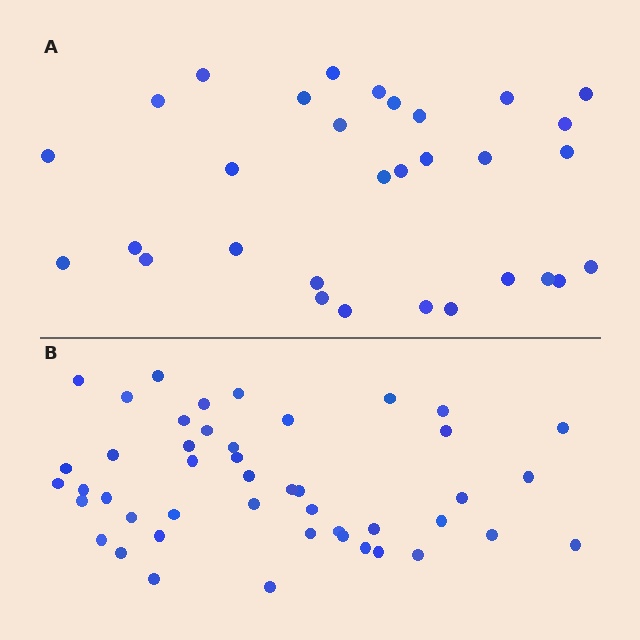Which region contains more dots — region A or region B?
Region B (the bottom region) has more dots.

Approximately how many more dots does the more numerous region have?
Region B has approximately 15 more dots than region A.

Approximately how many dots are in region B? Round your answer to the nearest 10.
About 50 dots. (The exact count is 46, which rounds to 50.)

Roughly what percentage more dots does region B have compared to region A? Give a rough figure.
About 50% more.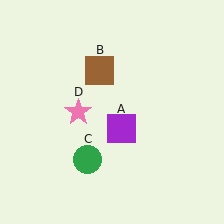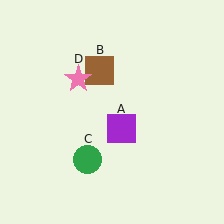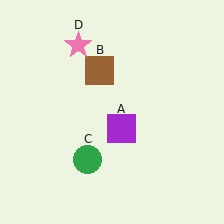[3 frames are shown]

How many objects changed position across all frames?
1 object changed position: pink star (object D).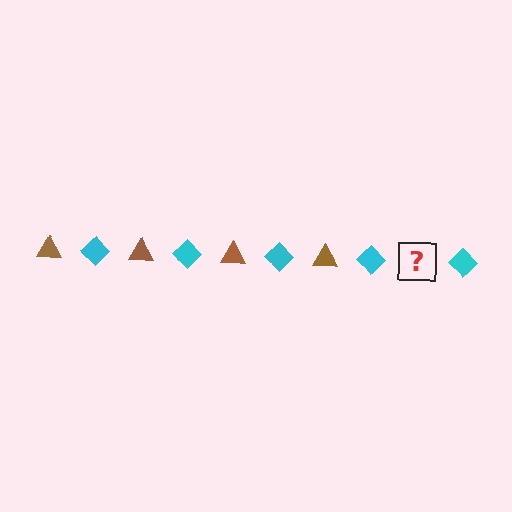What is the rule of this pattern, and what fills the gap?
The rule is that the pattern alternates between brown triangle and cyan diamond. The gap should be filled with a brown triangle.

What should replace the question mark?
The question mark should be replaced with a brown triangle.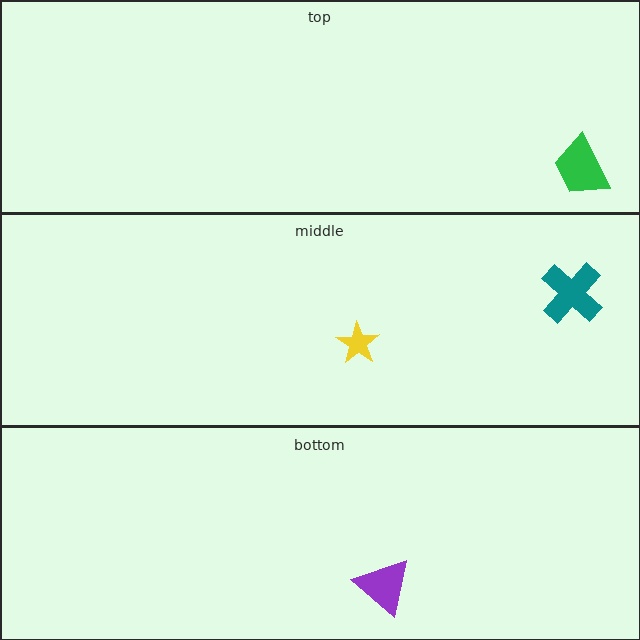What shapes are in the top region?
The green trapezoid.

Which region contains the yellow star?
The middle region.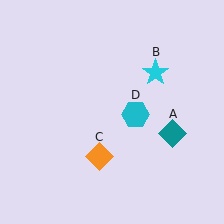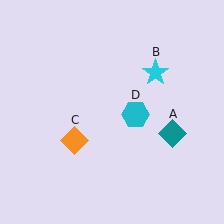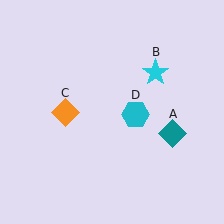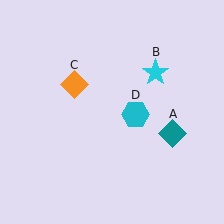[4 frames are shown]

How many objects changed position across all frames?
1 object changed position: orange diamond (object C).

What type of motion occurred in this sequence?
The orange diamond (object C) rotated clockwise around the center of the scene.